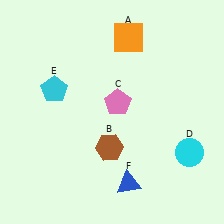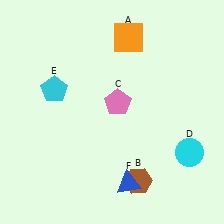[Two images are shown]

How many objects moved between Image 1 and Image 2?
1 object moved between the two images.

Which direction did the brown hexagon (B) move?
The brown hexagon (B) moved down.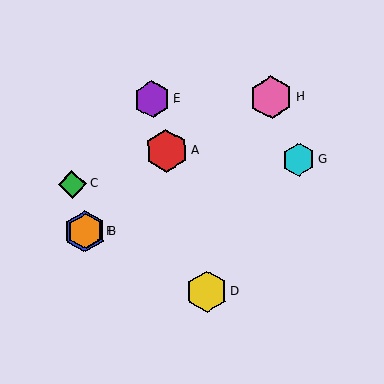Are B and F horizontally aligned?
Yes, both are at y≈231.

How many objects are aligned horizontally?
2 objects (B, F) are aligned horizontally.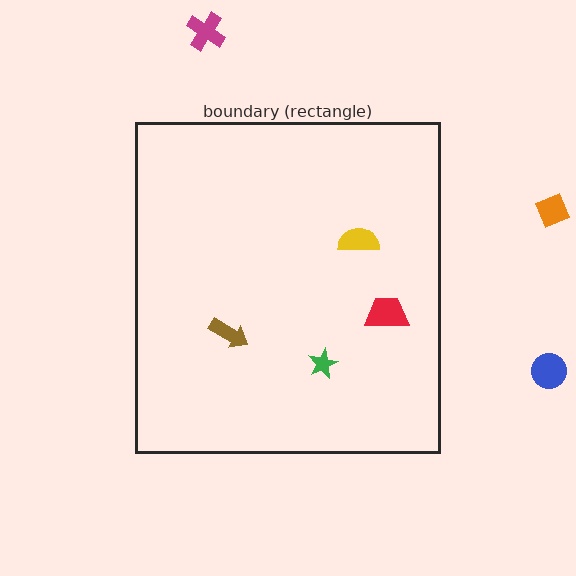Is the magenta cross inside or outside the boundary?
Outside.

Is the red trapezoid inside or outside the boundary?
Inside.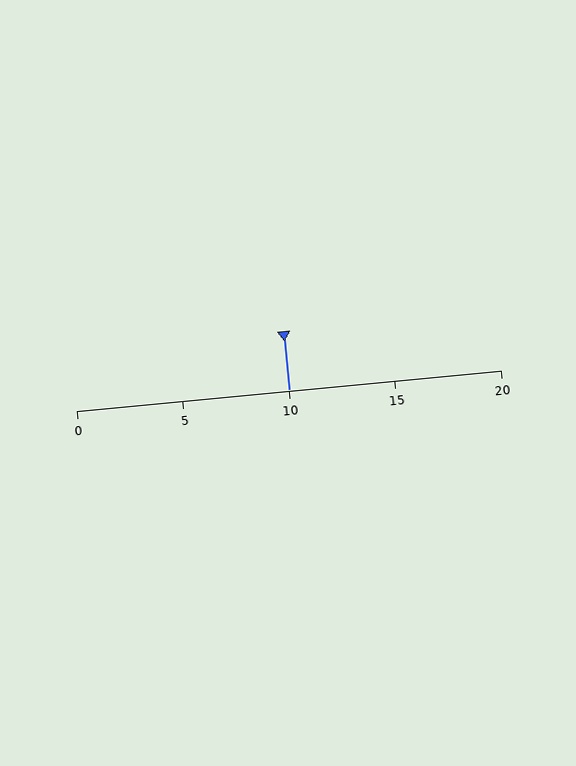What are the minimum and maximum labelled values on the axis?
The axis runs from 0 to 20.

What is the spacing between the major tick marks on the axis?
The major ticks are spaced 5 apart.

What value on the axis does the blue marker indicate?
The marker indicates approximately 10.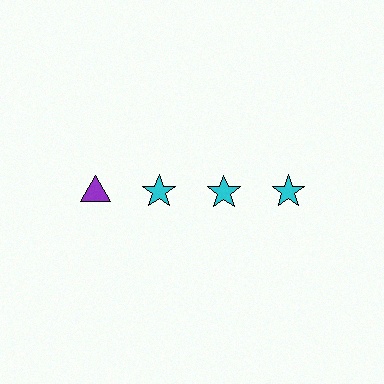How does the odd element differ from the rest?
It differs in both color (purple instead of cyan) and shape (triangle instead of star).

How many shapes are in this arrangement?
There are 4 shapes arranged in a grid pattern.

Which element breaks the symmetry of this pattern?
The purple triangle in the top row, leftmost column breaks the symmetry. All other shapes are cyan stars.